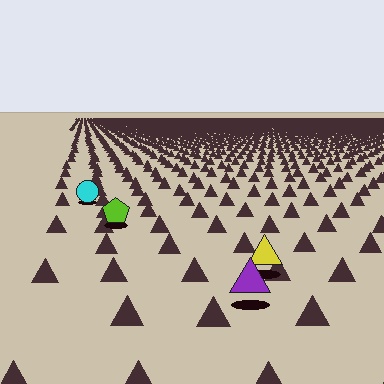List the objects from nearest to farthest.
From nearest to farthest: the purple triangle, the yellow triangle, the lime pentagon, the cyan circle.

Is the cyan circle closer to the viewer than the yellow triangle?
No. The yellow triangle is closer — you can tell from the texture gradient: the ground texture is coarser near it.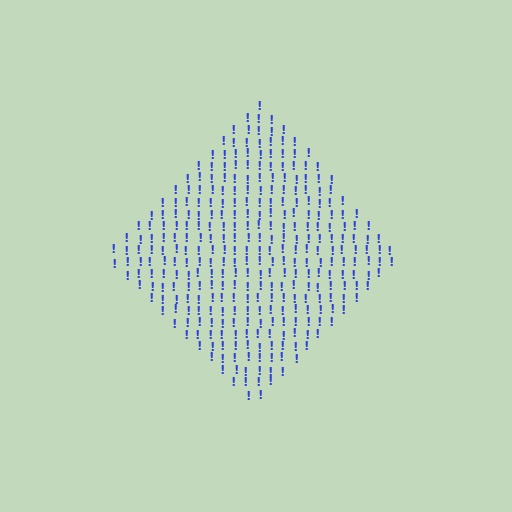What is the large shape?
The large shape is a diamond.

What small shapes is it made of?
It is made of small exclamation marks.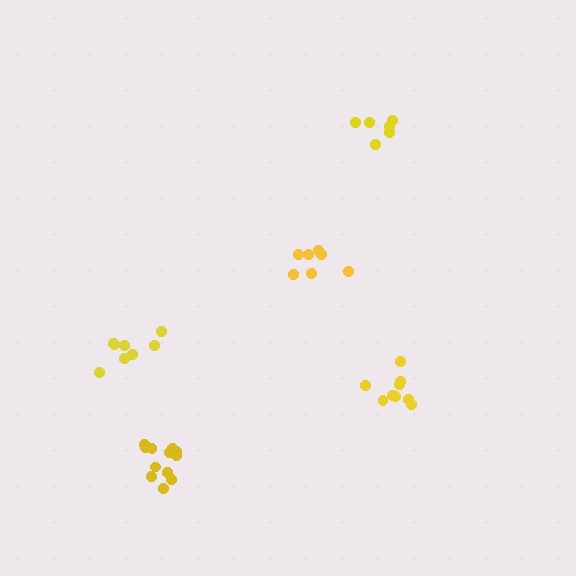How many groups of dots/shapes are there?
There are 5 groups.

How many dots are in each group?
Group 1: 12 dots, Group 2: 7 dots, Group 3: 9 dots, Group 4: 6 dots, Group 5: 8 dots (42 total).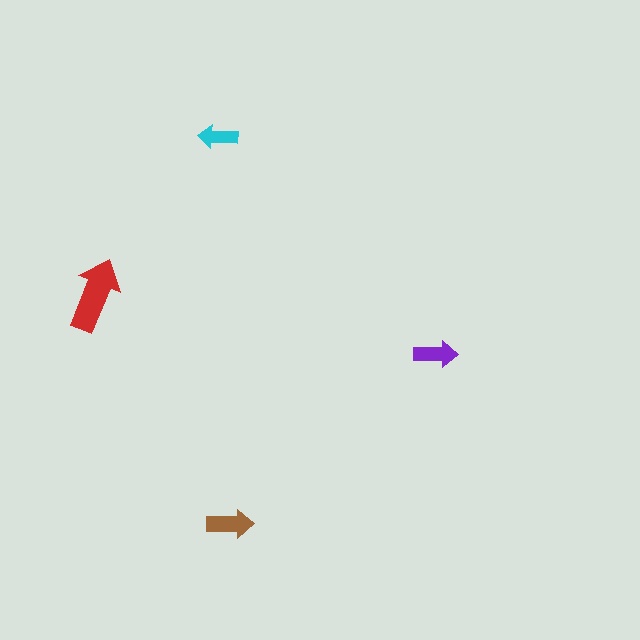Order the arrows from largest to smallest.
the red one, the brown one, the purple one, the cyan one.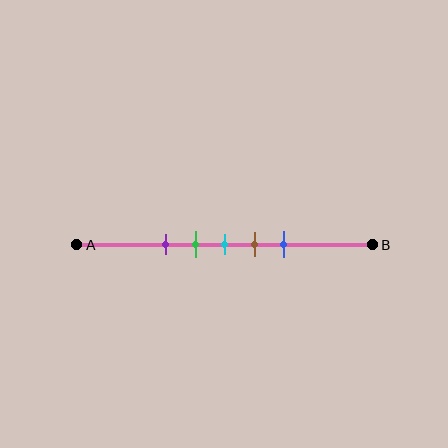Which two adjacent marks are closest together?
The green and cyan marks are the closest adjacent pair.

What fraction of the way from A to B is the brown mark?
The brown mark is approximately 60% (0.6) of the way from A to B.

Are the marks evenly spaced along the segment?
Yes, the marks are approximately evenly spaced.